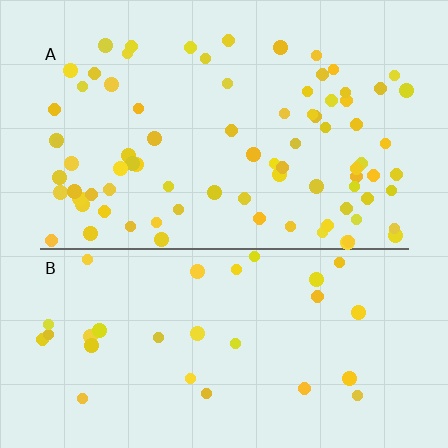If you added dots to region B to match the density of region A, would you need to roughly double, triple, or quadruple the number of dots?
Approximately triple.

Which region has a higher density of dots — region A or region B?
A (the top).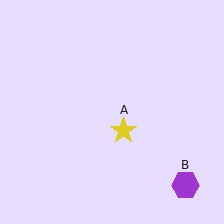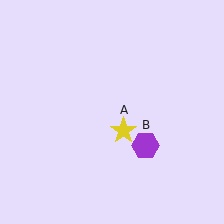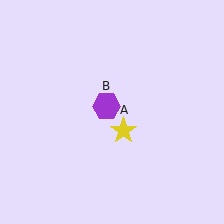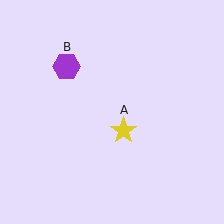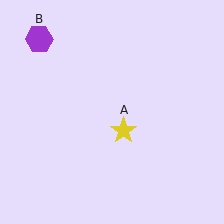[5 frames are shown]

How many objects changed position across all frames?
1 object changed position: purple hexagon (object B).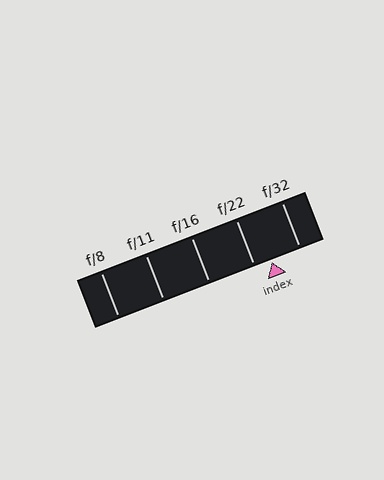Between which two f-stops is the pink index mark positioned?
The index mark is between f/22 and f/32.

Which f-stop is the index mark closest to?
The index mark is closest to f/22.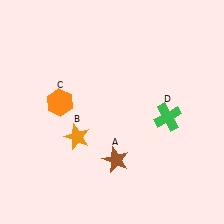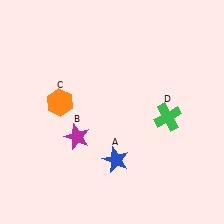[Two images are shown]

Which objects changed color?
A changed from brown to blue. B changed from orange to magenta.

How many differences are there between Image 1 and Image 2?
There are 2 differences between the two images.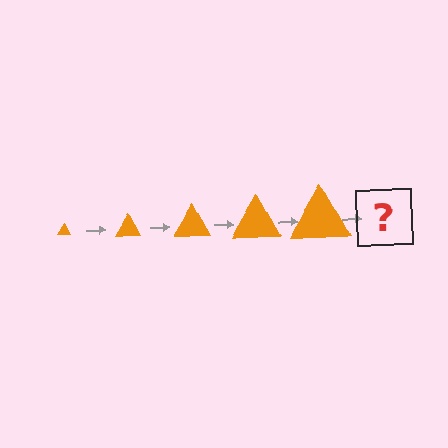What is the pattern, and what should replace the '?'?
The pattern is that the triangle gets progressively larger each step. The '?' should be an orange triangle, larger than the previous one.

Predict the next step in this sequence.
The next step is an orange triangle, larger than the previous one.